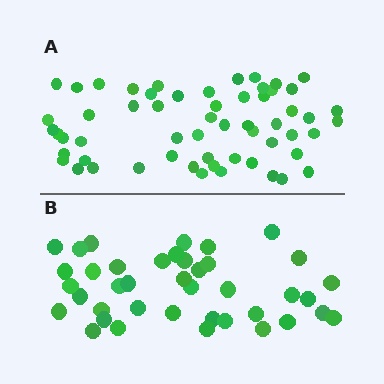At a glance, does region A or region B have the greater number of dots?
Region A (the top region) has more dots.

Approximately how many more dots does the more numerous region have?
Region A has approximately 20 more dots than region B.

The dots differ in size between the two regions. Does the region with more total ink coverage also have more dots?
No. Region B has more total ink coverage because its dots are larger, but region A actually contains more individual dots. Total area can be misleading — the number of items is what matters here.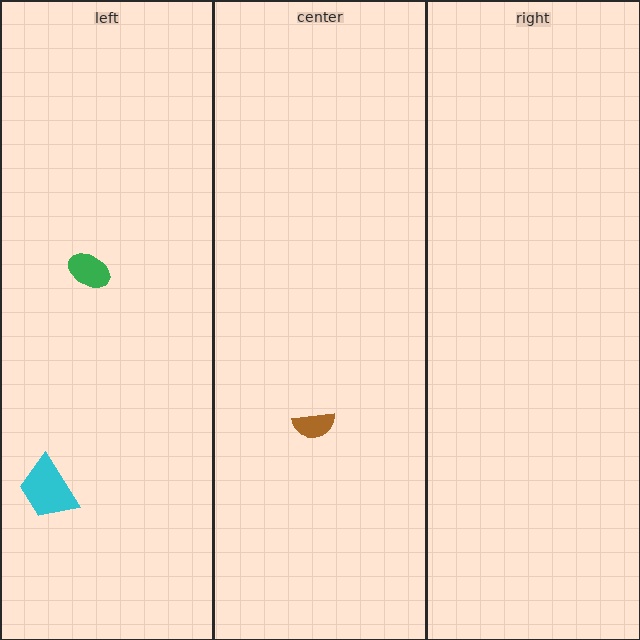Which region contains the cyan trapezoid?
The left region.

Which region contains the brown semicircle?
The center region.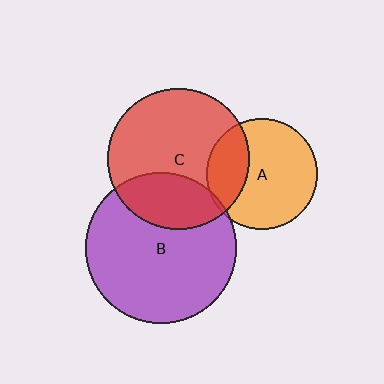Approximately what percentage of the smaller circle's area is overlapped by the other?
Approximately 25%.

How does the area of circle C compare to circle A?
Approximately 1.6 times.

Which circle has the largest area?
Circle B (purple).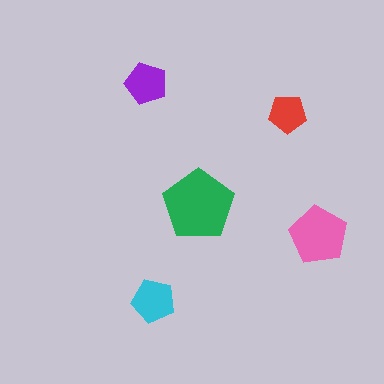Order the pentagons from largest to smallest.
the green one, the pink one, the cyan one, the purple one, the red one.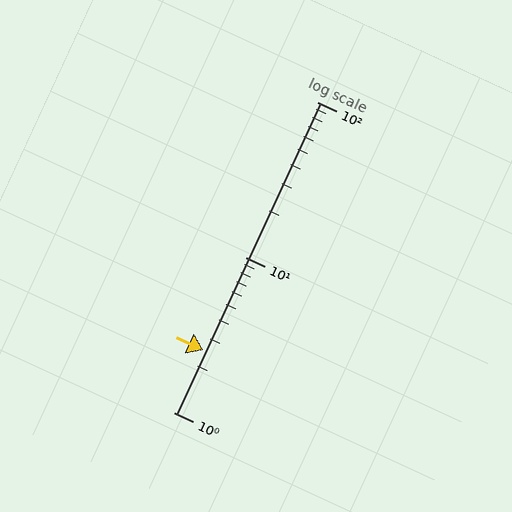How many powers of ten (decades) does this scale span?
The scale spans 2 decades, from 1 to 100.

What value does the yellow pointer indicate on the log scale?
The pointer indicates approximately 2.5.